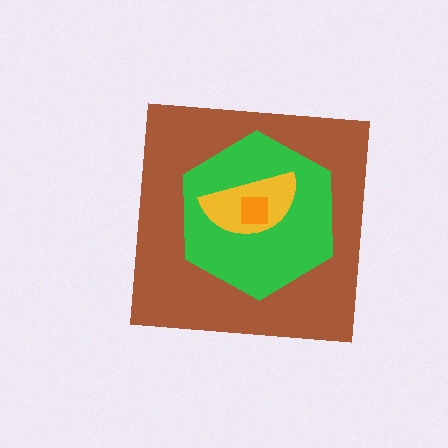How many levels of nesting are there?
4.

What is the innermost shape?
The orange square.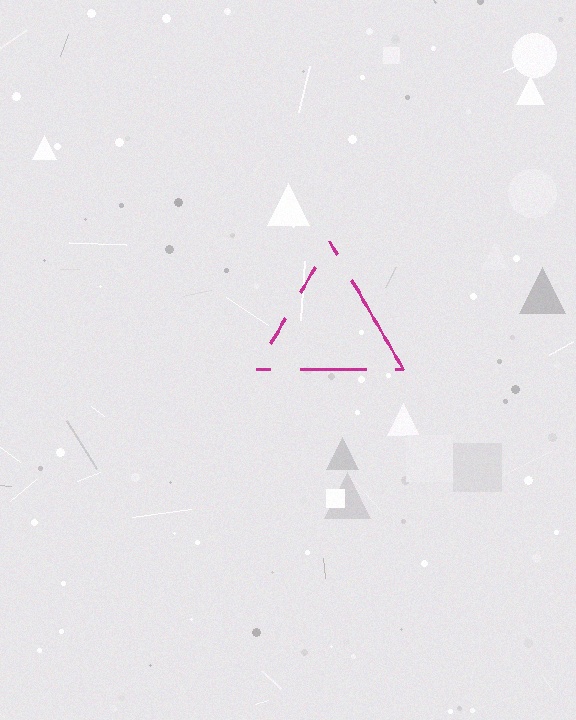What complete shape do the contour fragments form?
The contour fragments form a triangle.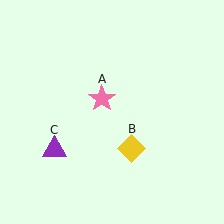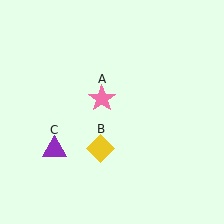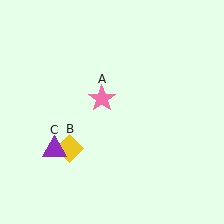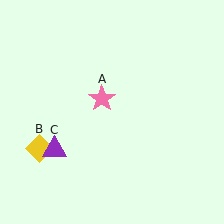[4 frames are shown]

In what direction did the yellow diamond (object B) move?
The yellow diamond (object B) moved left.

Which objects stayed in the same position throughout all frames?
Pink star (object A) and purple triangle (object C) remained stationary.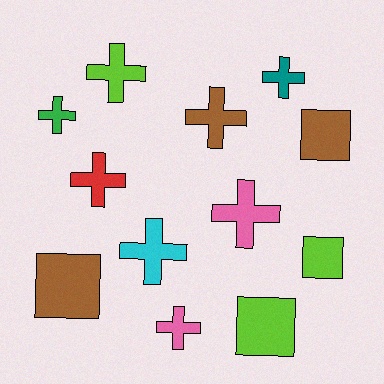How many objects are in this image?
There are 12 objects.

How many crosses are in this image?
There are 8 crosses.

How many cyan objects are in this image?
There is 1 cyan object.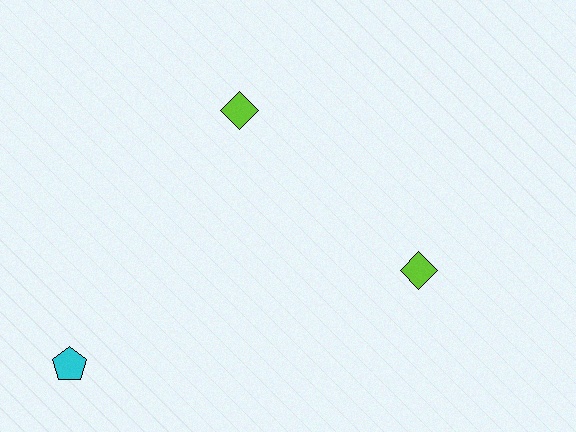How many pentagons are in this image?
There is 1 pentagon.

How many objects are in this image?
There are 3 objects.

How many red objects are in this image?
There are no red objects.